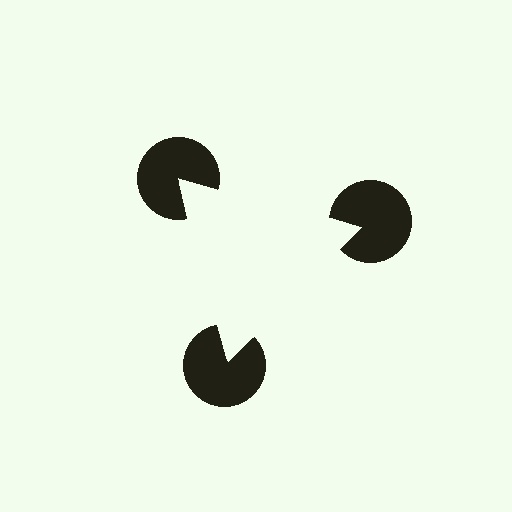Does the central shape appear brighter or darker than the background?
It typically appears slightly brighter than the background, even though no actual brightness change is drawn.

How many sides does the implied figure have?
3 sides.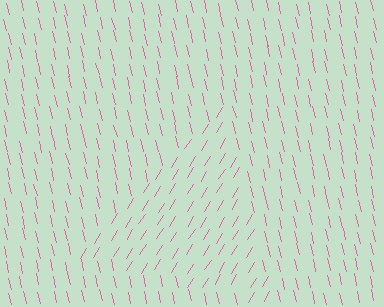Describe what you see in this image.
The image is filled with small pink line segments. A triangle region in the image has lines oriented differently from the surrounding lines, creating a visible texture boundary.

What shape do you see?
I see a triangle.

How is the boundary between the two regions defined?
The boundary is defined purely by a change in line orientation (approximately 45 degrees difference). All lines are the same color and thickness.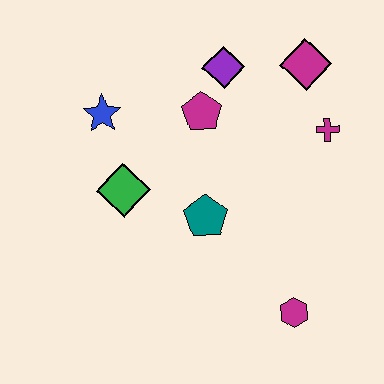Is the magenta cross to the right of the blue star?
Yes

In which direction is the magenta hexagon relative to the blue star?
The magenta hexagon is below the blue star.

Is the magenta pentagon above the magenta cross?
Yes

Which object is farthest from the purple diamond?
The magenta hexagon is farthest from the purple diamond.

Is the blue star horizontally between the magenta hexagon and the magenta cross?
No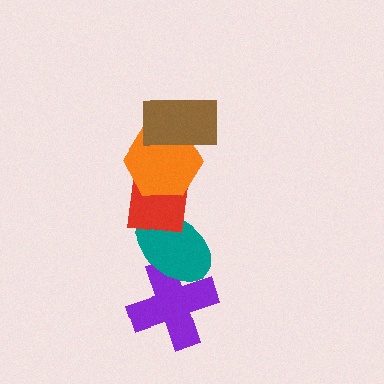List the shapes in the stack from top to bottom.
From top to bottom: the brown rectangle, the orange hexagon, the red square, the teal ellipse, the purple cross.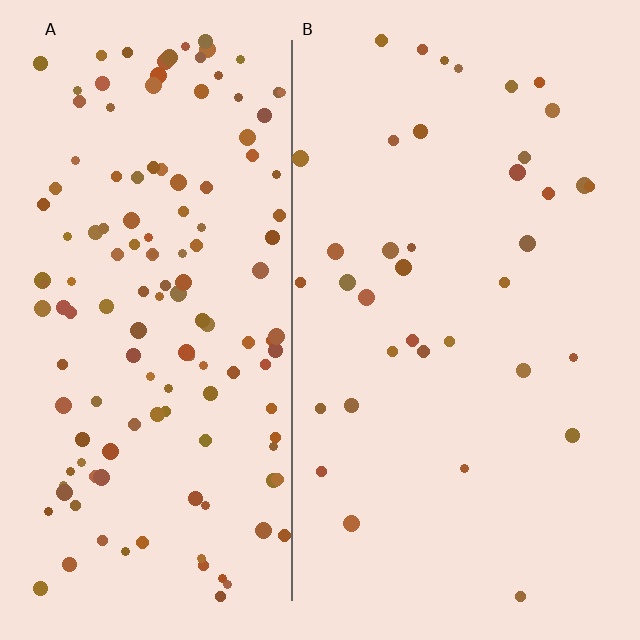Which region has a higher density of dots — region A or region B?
A (the left).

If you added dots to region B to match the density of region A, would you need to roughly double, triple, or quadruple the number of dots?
Approximately quadruple.